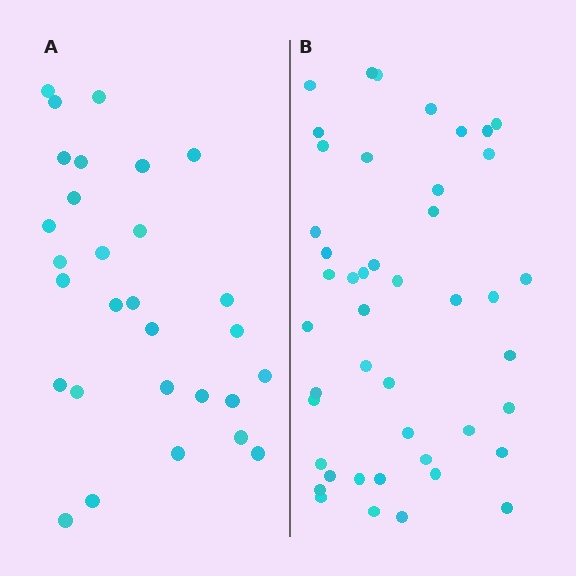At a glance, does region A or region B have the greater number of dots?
Region B (the right region) has more dots.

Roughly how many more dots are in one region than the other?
Region B has approximately 15 more dots than region A.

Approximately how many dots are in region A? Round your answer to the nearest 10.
About 30 dots. (The exact count is 29, which rounds to 30.)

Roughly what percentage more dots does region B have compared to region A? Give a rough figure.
About 55% more.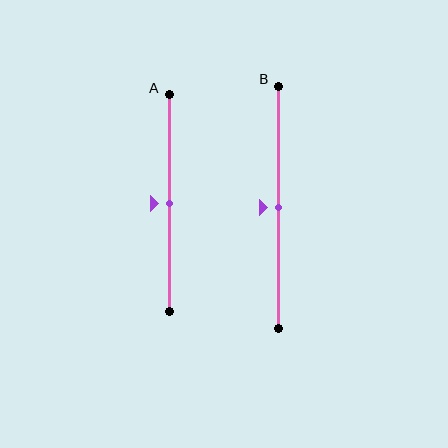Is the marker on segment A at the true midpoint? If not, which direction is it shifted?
Yes, the marker on segment A is at the true midpoint.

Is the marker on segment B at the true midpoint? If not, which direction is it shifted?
Yes, the marker on segment B is at the true midpoint.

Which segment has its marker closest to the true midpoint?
Segment A has its marker closest to the true midpoint.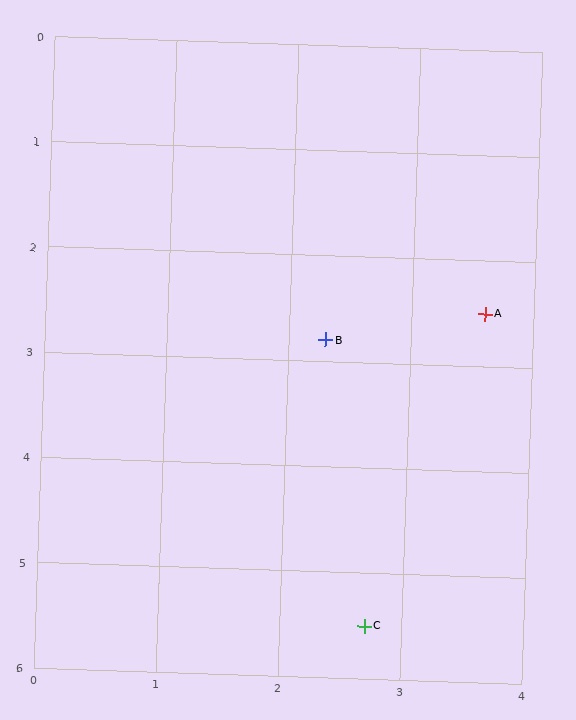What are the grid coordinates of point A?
Point A is at approximately (3.6, 2.5).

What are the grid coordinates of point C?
Point C is at approximately (2.7, 5.5).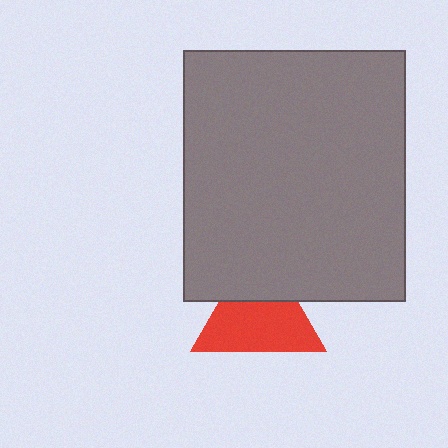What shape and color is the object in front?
The object in front is a gray rectangle.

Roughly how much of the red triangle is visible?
Most of it is visible (roughly 66%).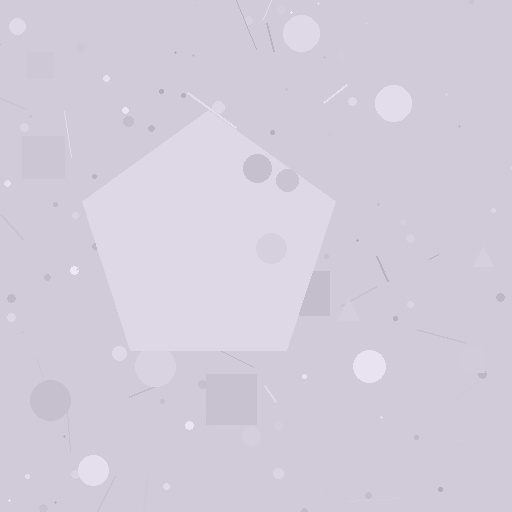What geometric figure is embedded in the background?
A pentagon is embedded in the background.